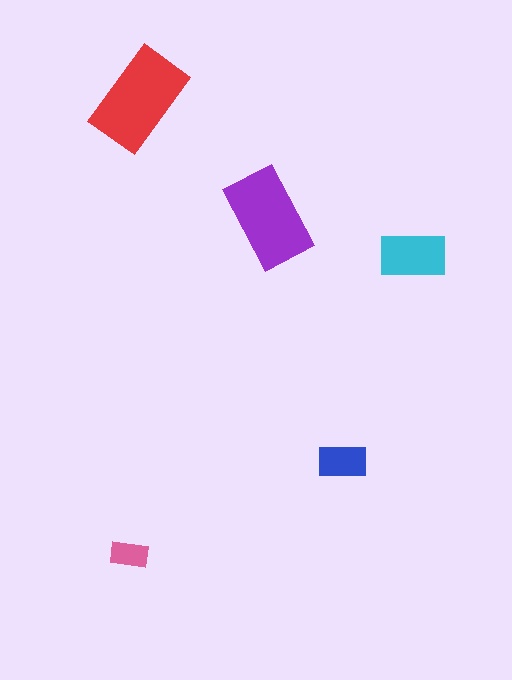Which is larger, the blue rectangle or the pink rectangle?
The blue one.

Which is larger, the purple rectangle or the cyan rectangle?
The purple one.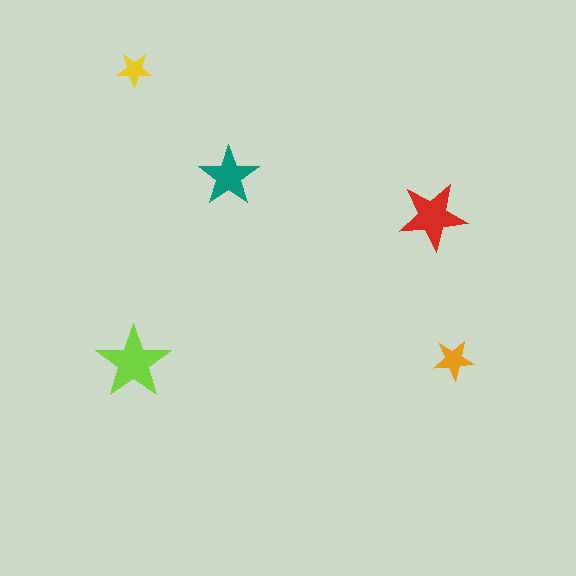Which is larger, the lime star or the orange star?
The lime one.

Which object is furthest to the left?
The lime star is leftmost.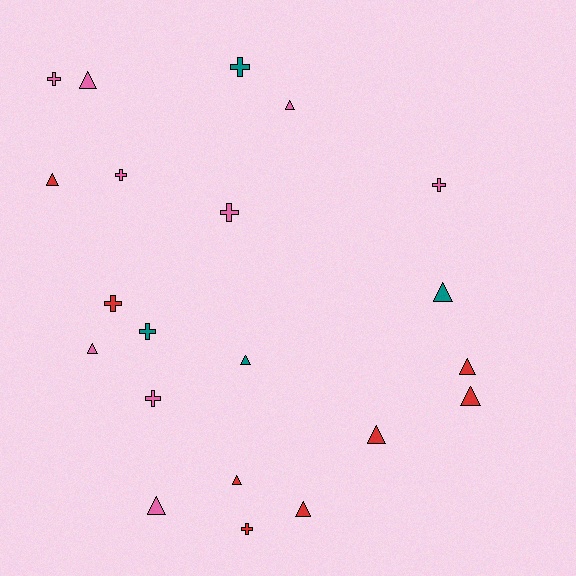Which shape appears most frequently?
Triangle, with 12 objects.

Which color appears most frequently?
Pink, with 9 objects.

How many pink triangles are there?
There are 4 pink triangles.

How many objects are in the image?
There are 21 objects.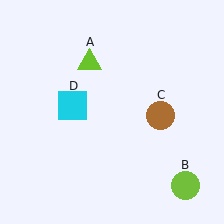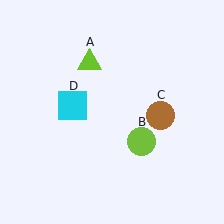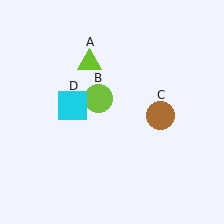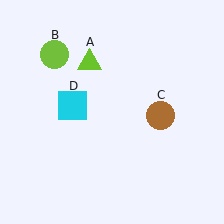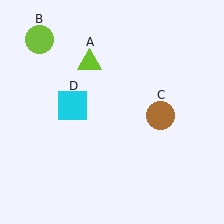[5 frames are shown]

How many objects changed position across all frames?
1 object changed position: lime circle (object B).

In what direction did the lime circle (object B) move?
The lime circle (object B) moved up and to the left.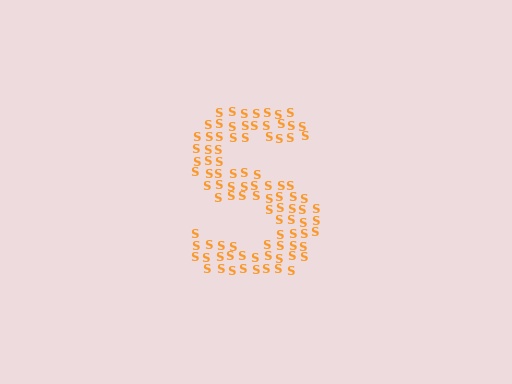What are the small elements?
The small elements are letter S's.